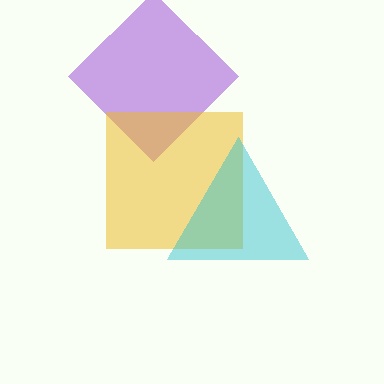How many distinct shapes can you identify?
There are 3 distinct shapes: a purple diamond, a yellow square, a cyan triangle.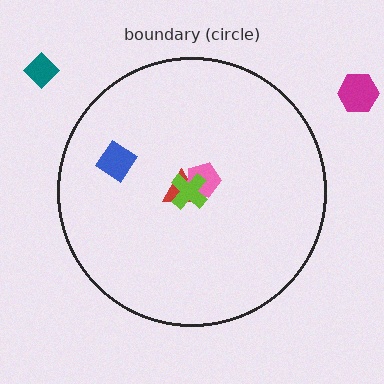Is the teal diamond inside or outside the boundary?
Outside.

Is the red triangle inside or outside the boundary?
Inside.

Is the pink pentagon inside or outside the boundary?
Inside.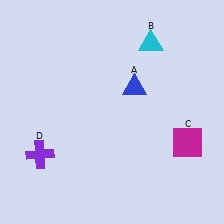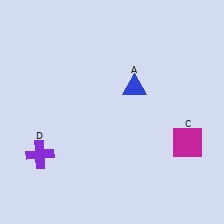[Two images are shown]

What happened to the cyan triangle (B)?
The cyan triangle (B) was removed in Image 2. It was in the top-right area of Image 1.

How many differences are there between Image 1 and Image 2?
There is 1 difference between the two images.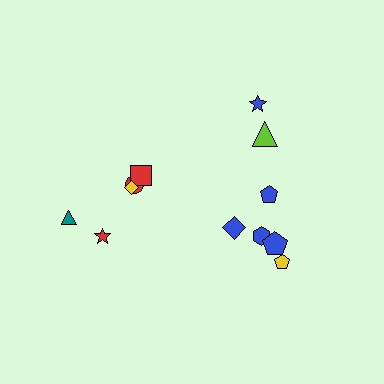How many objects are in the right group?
There are 7 objects.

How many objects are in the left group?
There are 5 objects.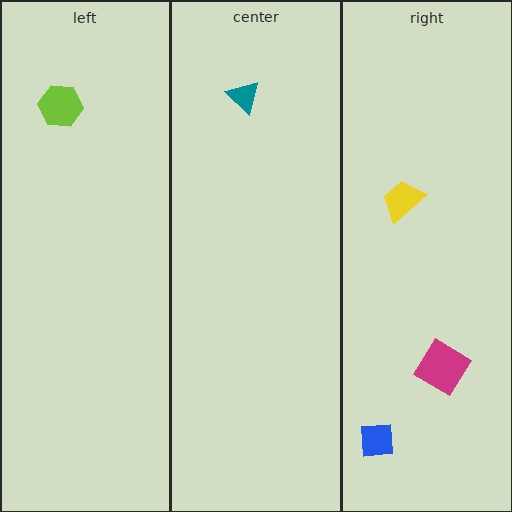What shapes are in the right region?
The magenta diamond, the blue square, the yellow trapezoid.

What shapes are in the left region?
The lime hexagon.